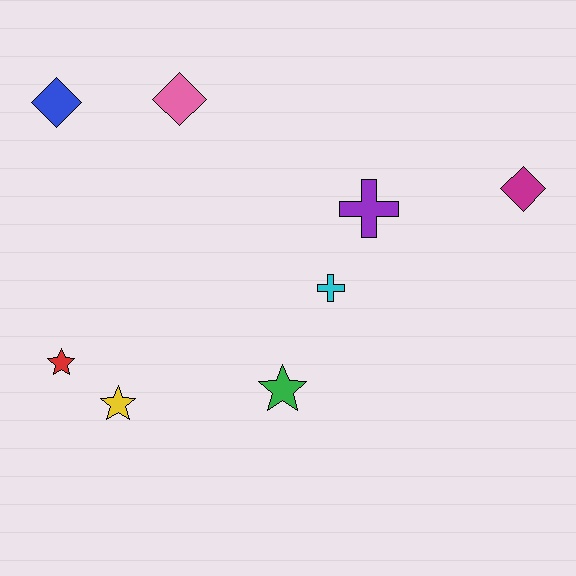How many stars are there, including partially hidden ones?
There are 3 stars.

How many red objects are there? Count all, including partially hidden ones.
There is 1 red object.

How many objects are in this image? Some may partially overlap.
There are 8 objects.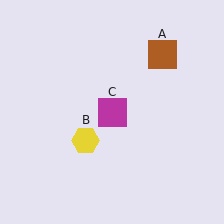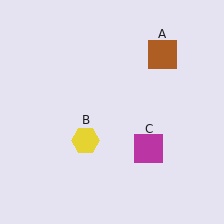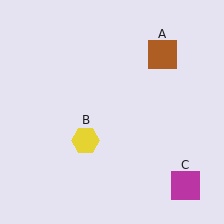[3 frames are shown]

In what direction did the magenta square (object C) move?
The magenta square (object C) moved down and to the right.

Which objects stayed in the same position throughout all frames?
Brown square (object A) and yellow hexagon (object B) remained stationary.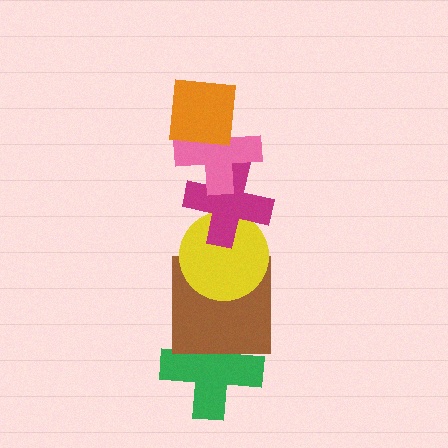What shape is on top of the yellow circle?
The magenta cross is on top of the yellow circle.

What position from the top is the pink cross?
The pink cross is 2nd from the top.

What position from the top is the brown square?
The brown square is 5th from the top.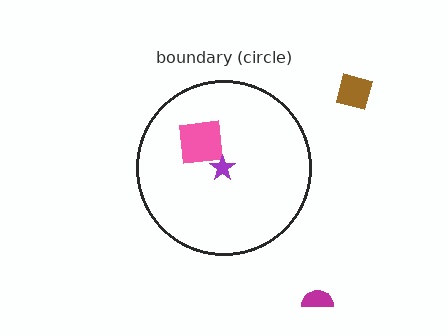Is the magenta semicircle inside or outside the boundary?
Outside.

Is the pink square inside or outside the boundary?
Inside.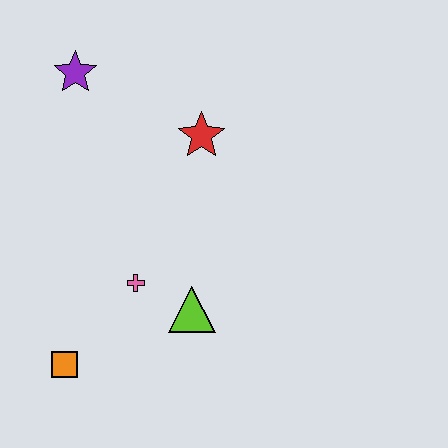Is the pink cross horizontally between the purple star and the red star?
Yes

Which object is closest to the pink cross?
The lime triangle is closest to the pink cross.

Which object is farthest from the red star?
The orange square is farthest from the red star.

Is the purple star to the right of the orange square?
Yes